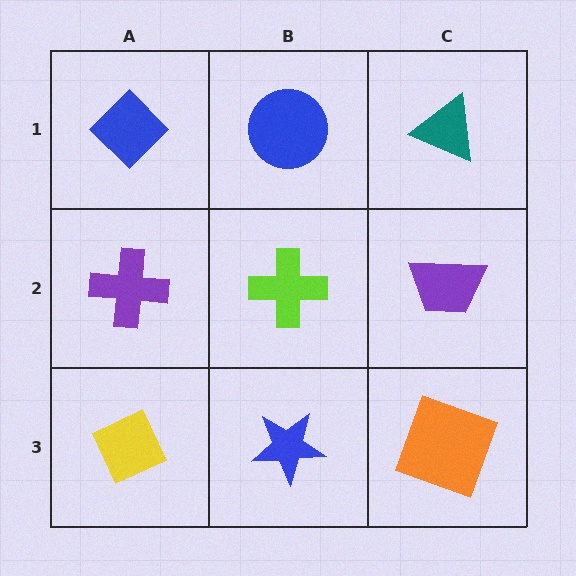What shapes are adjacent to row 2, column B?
A blue circle (row 1, column B), a blue star (row 3, column B), a purple cross (row 2, column A), a purple trapezoid (row 2, column C).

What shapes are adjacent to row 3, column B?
A lime cross (row 2, column B), a yellow diamond (row 3, column A), an orange square (row 3, column C).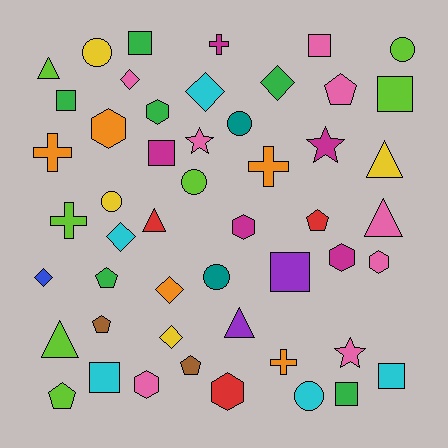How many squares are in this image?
There are 9 squares.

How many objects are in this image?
There are 50 objects.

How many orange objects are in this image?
There are 5 orange objects.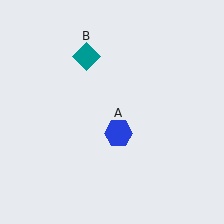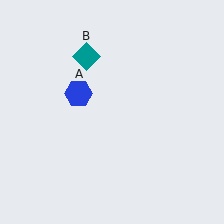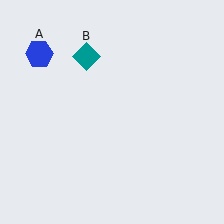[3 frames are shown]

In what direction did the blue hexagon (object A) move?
The blue hexagon (object A) moved up and to the left.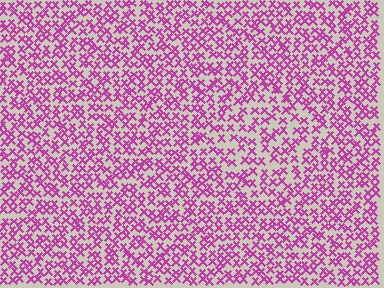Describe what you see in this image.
The image contains small magenta elements arranged at two different densities. A diamond-shaped region is visible where the elements are less densely packed than the surrounding area.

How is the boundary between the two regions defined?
The boundary is defined by a change in element density (approximately 1.4x ratio). All elements are the same color, size, and shape.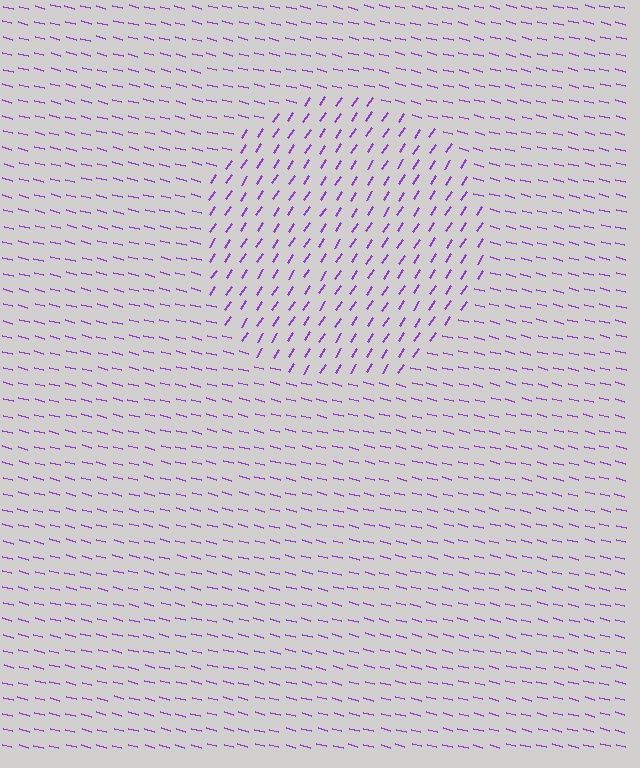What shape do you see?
I see a circle.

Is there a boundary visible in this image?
Yes, there is a texture boundary formed by a change in line orientation.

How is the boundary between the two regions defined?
The boundary is defined purely by a change in line orientation (approximately 71 degrees difference). All lines are the same color and thickness.